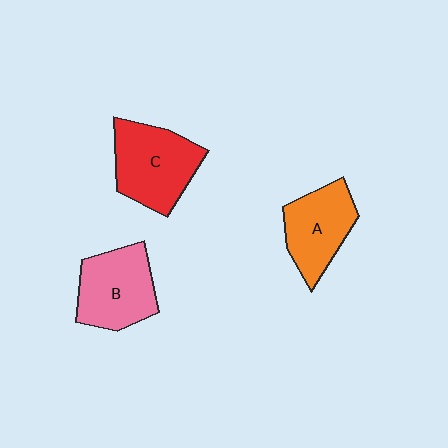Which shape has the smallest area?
Shape A (orange).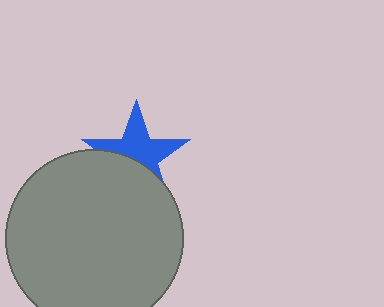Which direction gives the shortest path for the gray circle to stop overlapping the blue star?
Moving down gives the shortest separation.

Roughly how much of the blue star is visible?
About half of it is visible (roughly 57%).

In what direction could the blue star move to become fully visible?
The blue star could move up. That would shift it out from behind the gray circle entirely.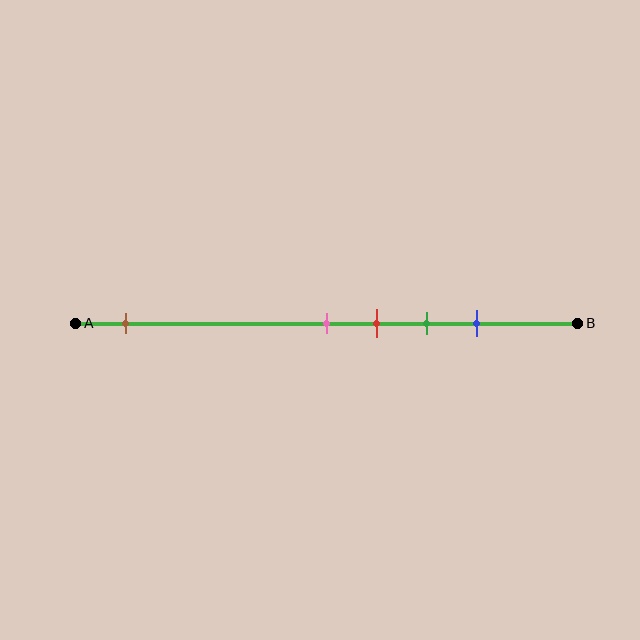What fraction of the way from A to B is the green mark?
The green mark is approximately 70% (0.7) of the way from A to B.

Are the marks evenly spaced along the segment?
No, the marks are not evenly spaced.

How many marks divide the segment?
There are 5 marks dividing the segment.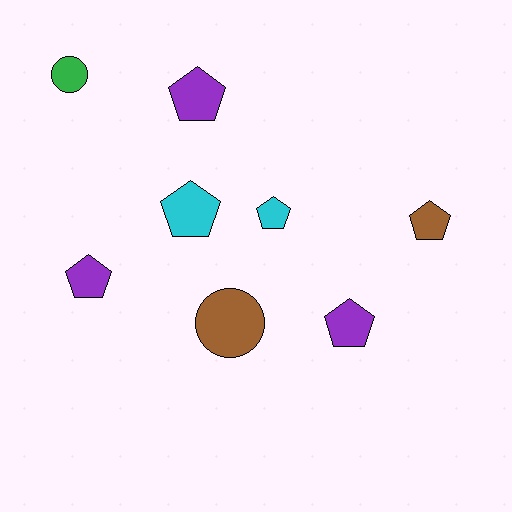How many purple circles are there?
There are no purple circles.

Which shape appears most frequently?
Pentagon, with 6 objects.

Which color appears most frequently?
Purple, with 3 objects.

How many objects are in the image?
There are 8 objects.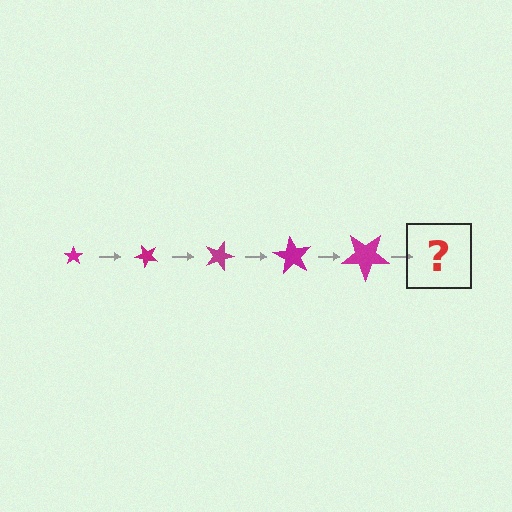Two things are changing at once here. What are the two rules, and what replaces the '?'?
The two rules are that the star grows larger each step and it rotates 45 degrees each step. The '?' should be a star, larger than the previous one and rotated 225 degrees from the start.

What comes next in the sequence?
The next element should be a star, larger than the previous one and rotated 225 degrees from the start.